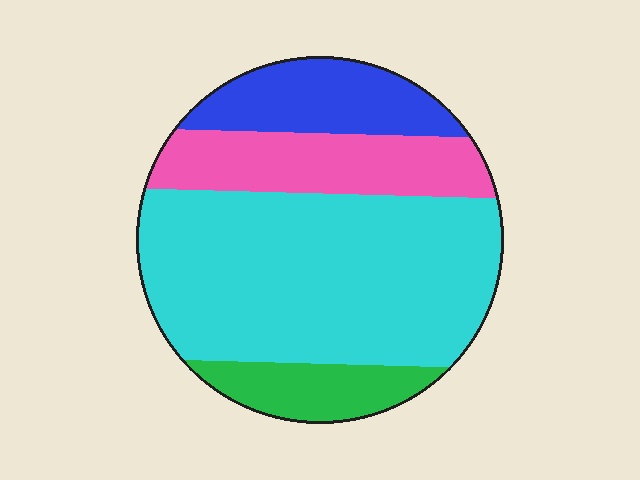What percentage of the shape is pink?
Pink takes up about one fifth (1/5) of the shape.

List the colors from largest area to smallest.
From largest to smallest: cyan, pink, blue, green.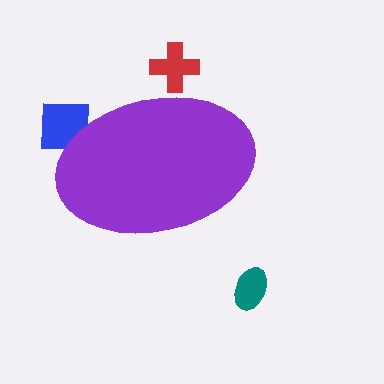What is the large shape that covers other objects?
A purple ellipse.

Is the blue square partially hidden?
Yes, the blue square is partially hidden behind the purple ellipse.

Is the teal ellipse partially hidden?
No, the teal ellipse is fully visible.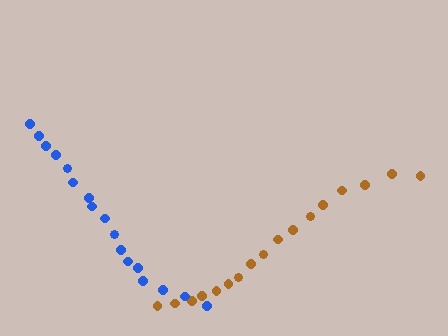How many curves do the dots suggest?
There are 2 distinct paths.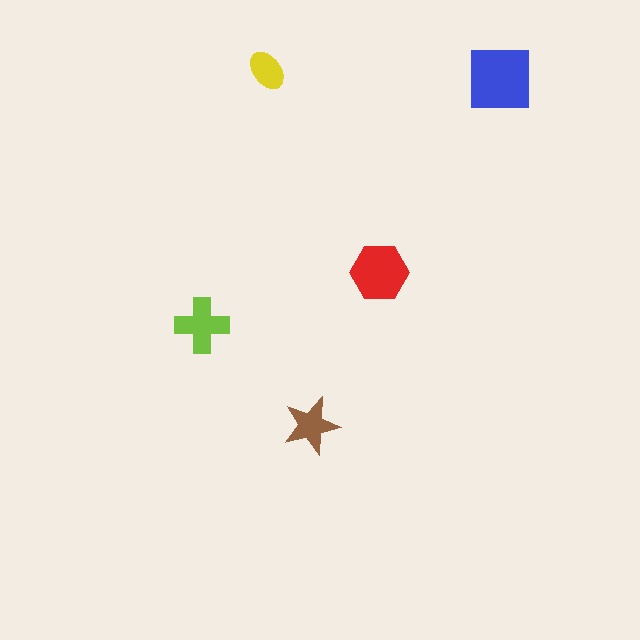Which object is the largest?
The blue square.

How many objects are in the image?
There are 5 objects in the image.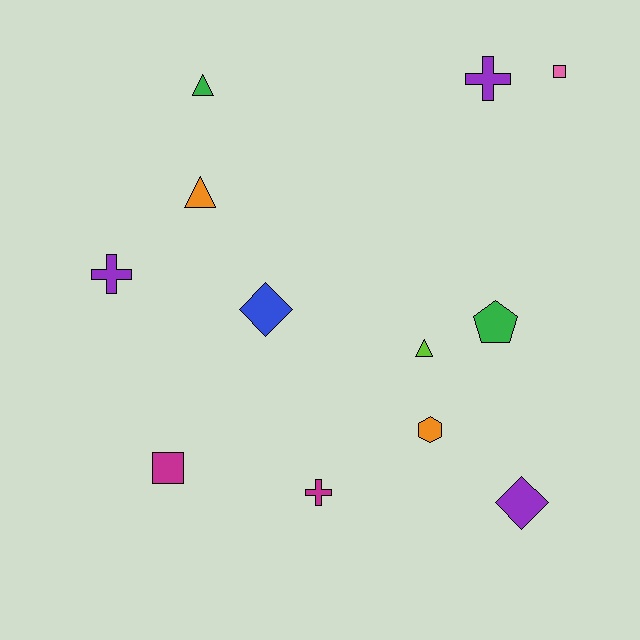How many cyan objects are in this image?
There are no cyan objects.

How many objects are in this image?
There are 12 objects.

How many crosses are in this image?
There are 3 crosses.